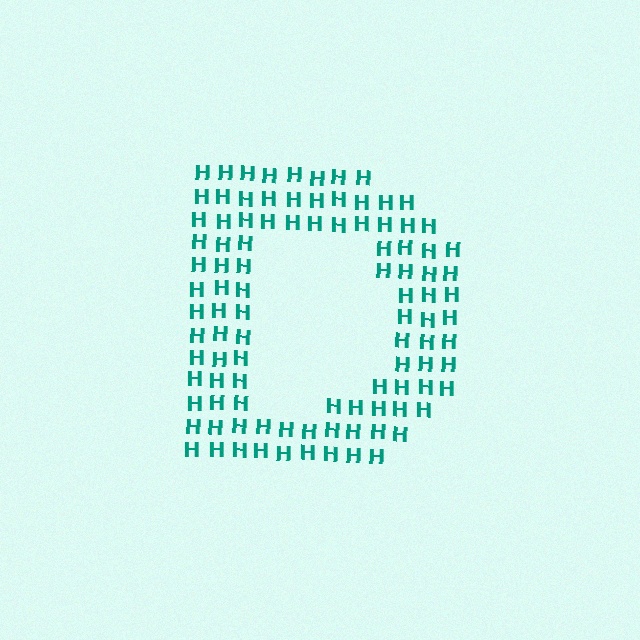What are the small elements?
The small elements are letter H's.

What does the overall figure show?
The overall figure shows the letter D.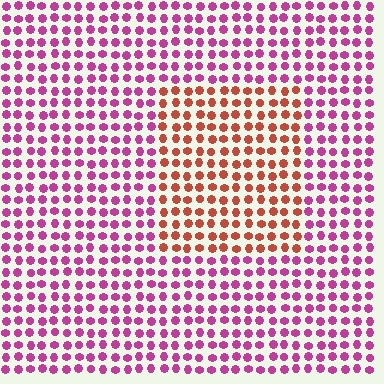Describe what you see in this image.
The image is filled with small magenta elements in a uniform arrangement. A rectangle-shaped region is visible where the elements are tinted to a slightly different hue, forming a subtle color boundary.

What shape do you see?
I see a rectangle.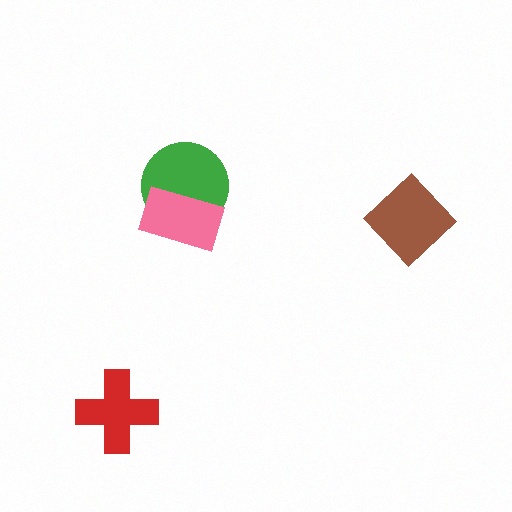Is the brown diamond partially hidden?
No, no other shape covers it.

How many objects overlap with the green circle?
1 object overlaps with the green circle.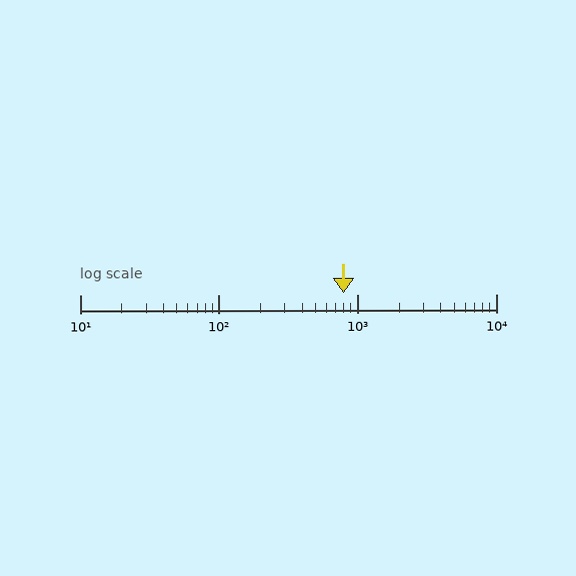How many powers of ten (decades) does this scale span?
The scale spans 3 decades, from 10 to 10000.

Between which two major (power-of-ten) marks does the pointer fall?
The pointer is between 100 and 1000.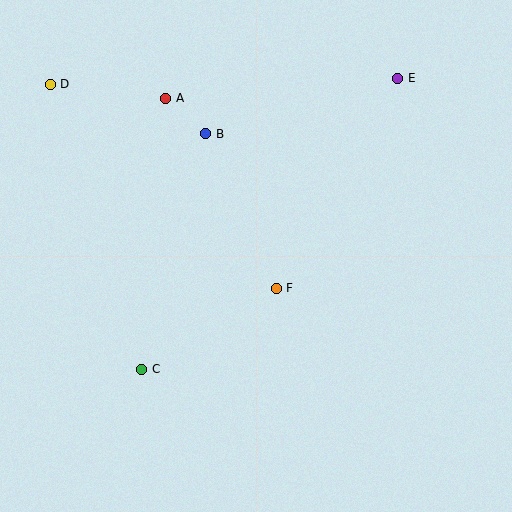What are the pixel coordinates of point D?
Point D is at (50, 84).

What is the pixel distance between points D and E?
The distance between D and E is 347 pixels.